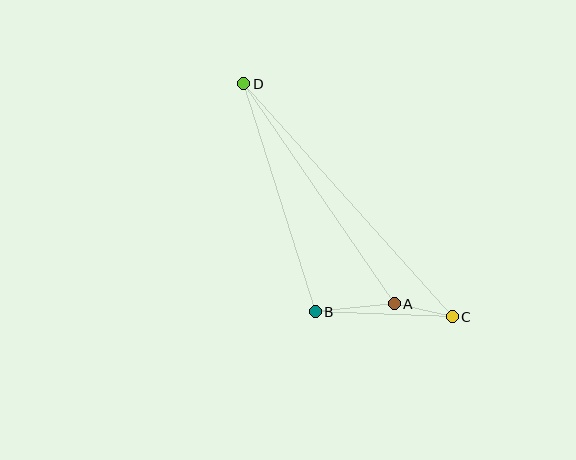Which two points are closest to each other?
Points A and C are closest to each other.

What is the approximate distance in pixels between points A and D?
The distance between A and D is approximately 267 pixels.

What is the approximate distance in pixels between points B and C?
The distance between B and C is approximately 137 pixels.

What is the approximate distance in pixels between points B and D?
The distance between B and D is approximately 239 pixels.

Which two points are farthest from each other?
Points C and D are farthest from each other.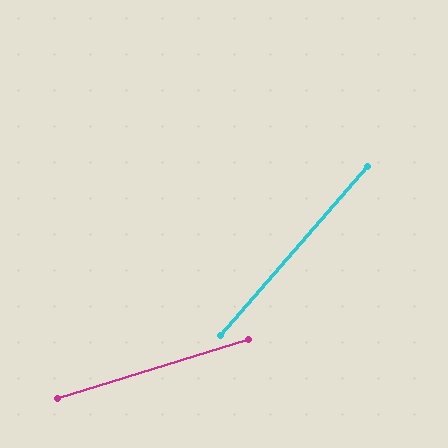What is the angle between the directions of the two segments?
Approximately 32 degrees.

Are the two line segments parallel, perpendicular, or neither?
Neither parallel nor perpendicular — they differ by about 32°.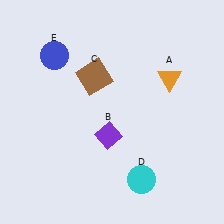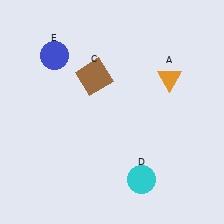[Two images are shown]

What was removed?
The purple diamond (B) was removed in Image 2.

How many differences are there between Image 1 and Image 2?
There is 1 difference between the two images.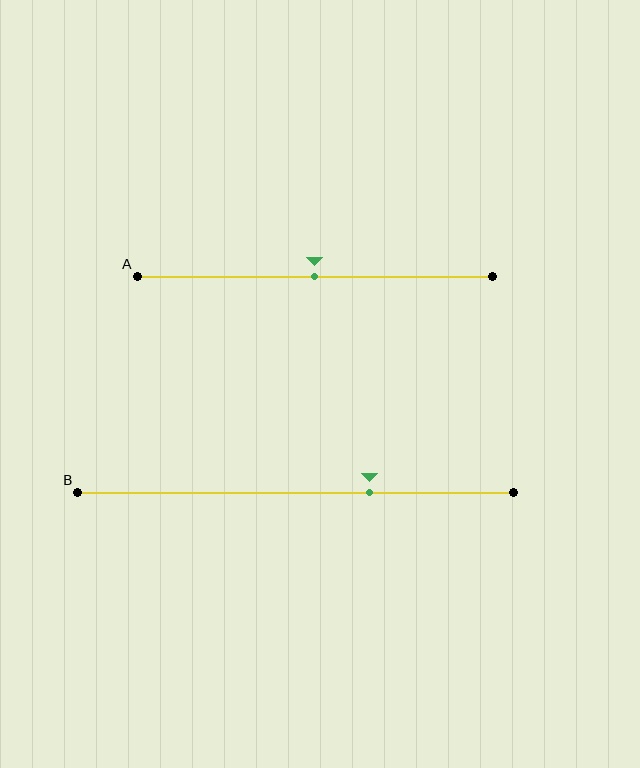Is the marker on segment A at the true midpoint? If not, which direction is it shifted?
Yes, the marker on segment A is at the true midpoint.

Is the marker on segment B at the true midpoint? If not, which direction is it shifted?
No, the marker on segment B is shifted to the right by about 17% of the segment length.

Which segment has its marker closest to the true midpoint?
Segment A has its marker closest to the true midpoint.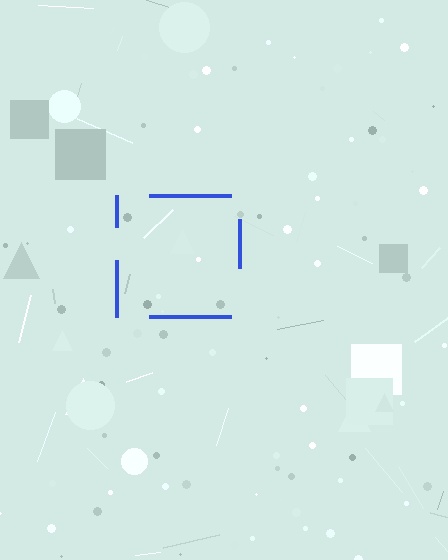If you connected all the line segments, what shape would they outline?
They would outline a square.